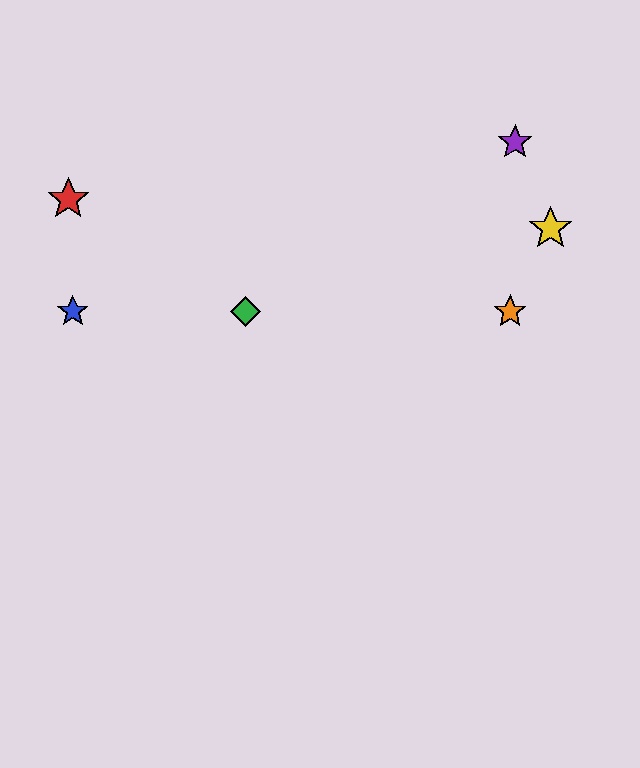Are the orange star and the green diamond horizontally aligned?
Yes, both are at y≈312.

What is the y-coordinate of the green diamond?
The green diamond is at y≈312.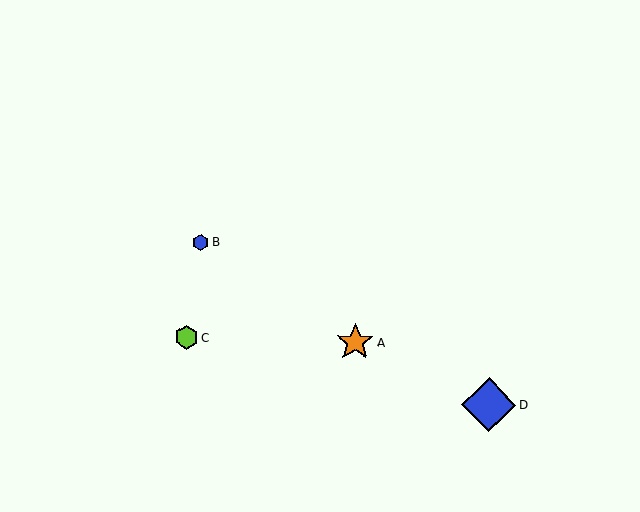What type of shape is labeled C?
Shape C is a lime hexagon.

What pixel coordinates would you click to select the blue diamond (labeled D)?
Click at (489, 405) to select the blue diamond D.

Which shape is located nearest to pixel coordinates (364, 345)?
The orange star (labeled A) at (355, 342) is nearest to that location.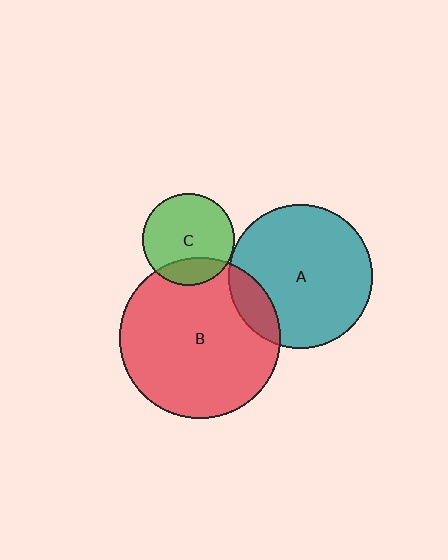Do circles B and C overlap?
Yes.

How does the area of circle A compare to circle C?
Approximately 2.5 times.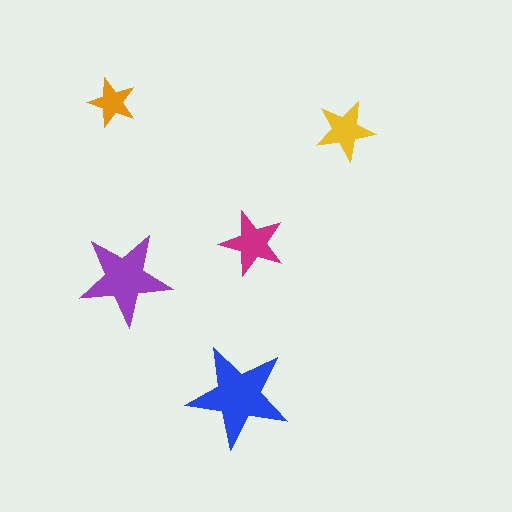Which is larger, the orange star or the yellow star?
The yellow one.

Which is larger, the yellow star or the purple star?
The purple one.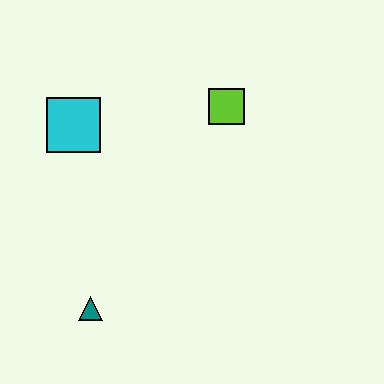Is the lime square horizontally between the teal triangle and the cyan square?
No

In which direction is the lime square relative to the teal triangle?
The lime square is above the teal triangle.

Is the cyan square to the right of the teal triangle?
No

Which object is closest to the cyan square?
The lime square is closest to the cyan square.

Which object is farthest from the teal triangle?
The lime square is farthest from the teal triangle.